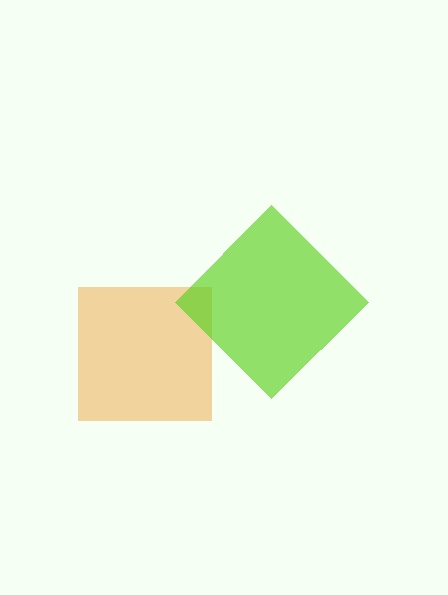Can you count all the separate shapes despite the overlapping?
Yes, there are 2 separate shapes.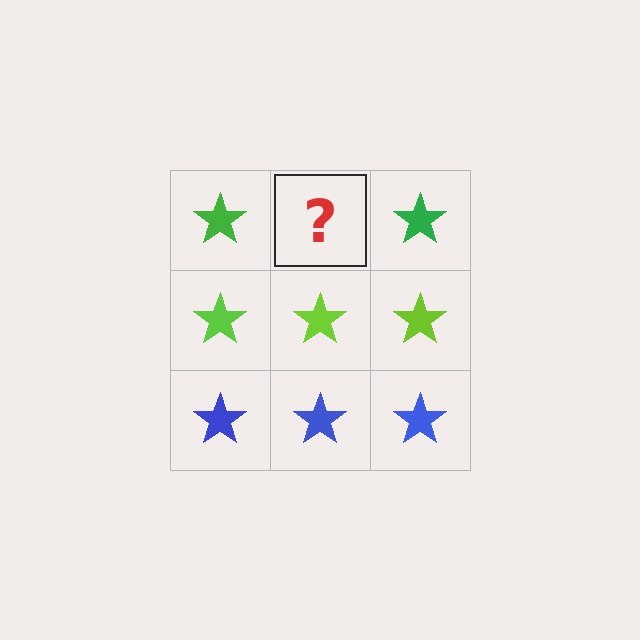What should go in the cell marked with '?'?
The missing cell should contain a green star.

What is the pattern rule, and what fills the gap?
The rule is that each row has a consistent color. The gap should be filled with a green star.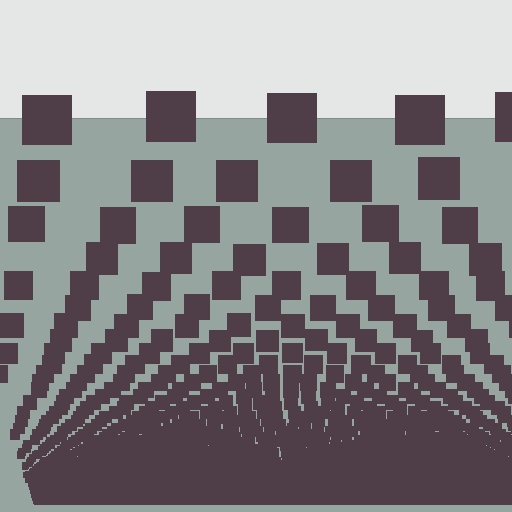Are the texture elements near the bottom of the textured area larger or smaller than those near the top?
Smaller. The gradient is inverted — elements near the bottom are smaller and denser.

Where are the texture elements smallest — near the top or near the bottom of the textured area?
Near the bottom.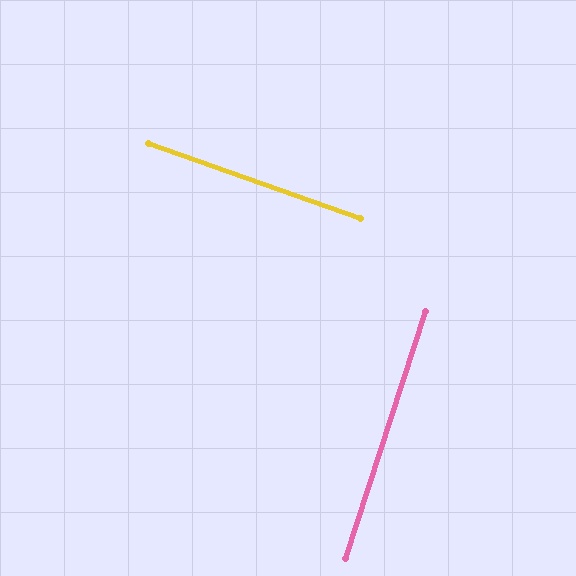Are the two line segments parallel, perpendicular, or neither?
Perpendicular — they meet at approximately 88°.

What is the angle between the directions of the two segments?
Approximately 88 degrees.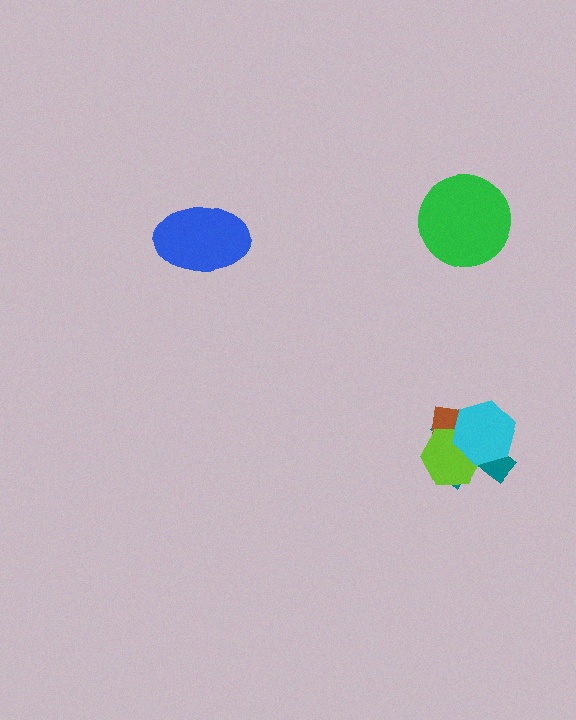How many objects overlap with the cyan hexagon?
3 objects overlap with the cyan hexagon.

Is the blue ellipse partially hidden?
No, no other shape covers it.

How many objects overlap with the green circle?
0 objects overlap with the green circle.